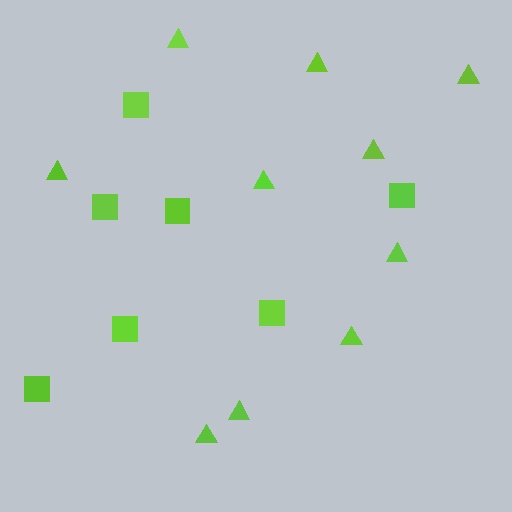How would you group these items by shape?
There are 2 groups: one group of squares (7) and one group of triangles (10).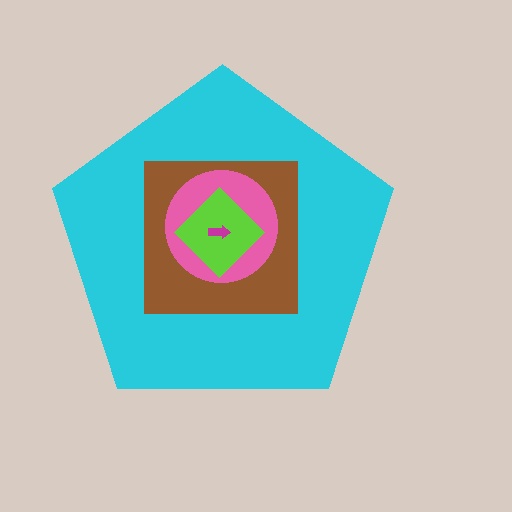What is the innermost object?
The magenta arrow.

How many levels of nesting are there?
5.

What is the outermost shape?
The cyan pentagon.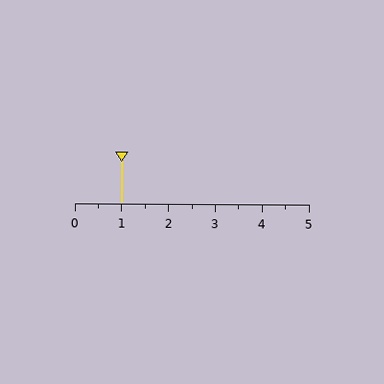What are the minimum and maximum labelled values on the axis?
The axis runs from 0 to 5.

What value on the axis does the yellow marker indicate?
The marker indicates approximately 1.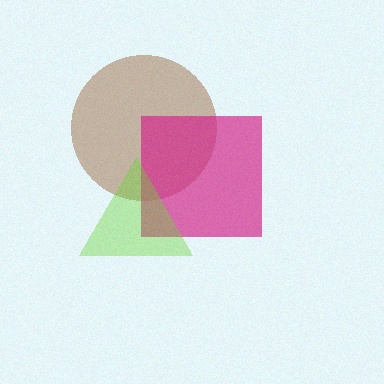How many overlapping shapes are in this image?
There are 3 overlapping shapes in the image.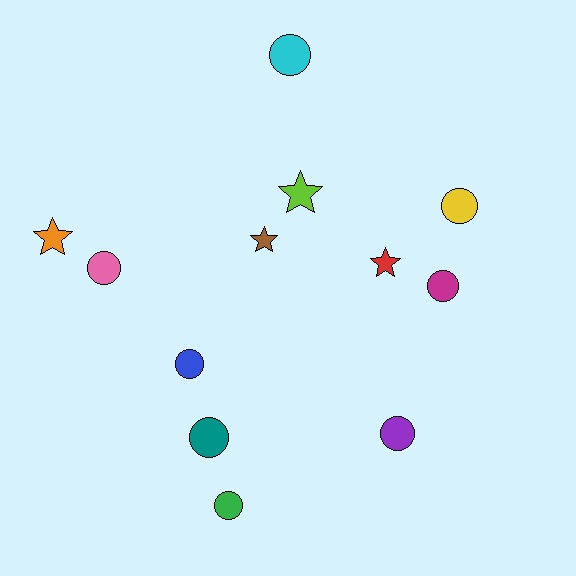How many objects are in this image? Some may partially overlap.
There are 12 objects.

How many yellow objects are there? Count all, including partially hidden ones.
There is 1 yellow object.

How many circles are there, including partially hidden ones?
There are 8 circles.